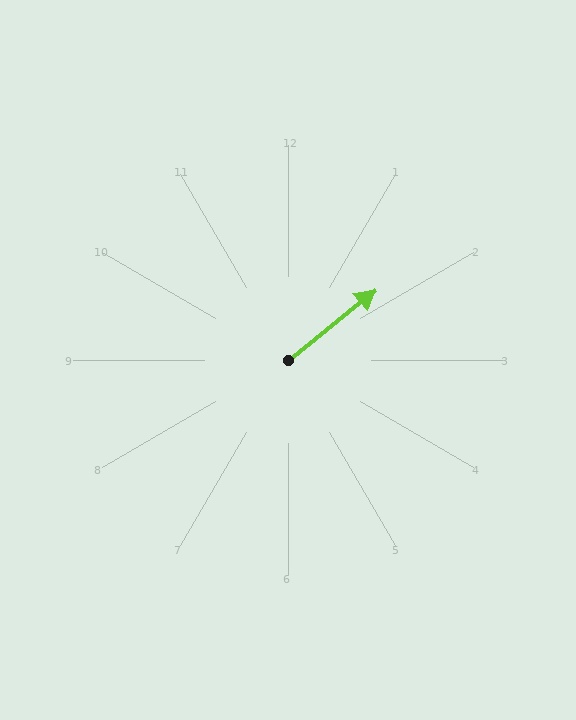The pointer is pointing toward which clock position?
Roughly 2 o'clock.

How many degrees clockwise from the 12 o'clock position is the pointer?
Approximately 51 degrees.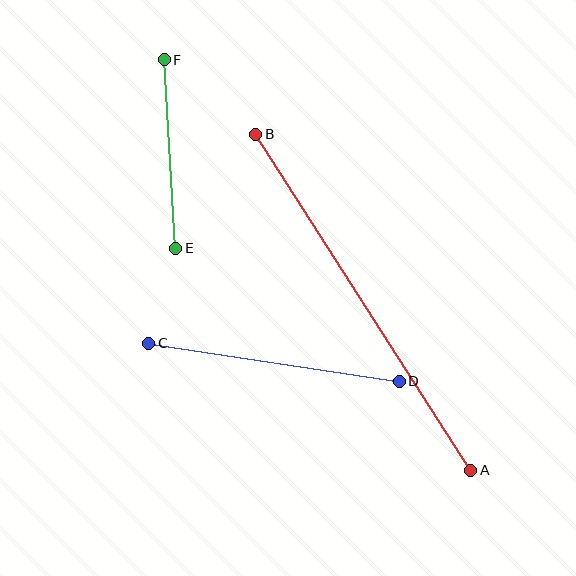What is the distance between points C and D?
The distance is approximately 253 pixels.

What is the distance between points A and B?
The distance is approximately 399 pixels.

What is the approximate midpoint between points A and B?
The midpoint is at approximately (363, 302) pixels.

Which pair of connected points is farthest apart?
Points A and B are farthest apart.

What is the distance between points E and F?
The distance is approximately 189 pixels.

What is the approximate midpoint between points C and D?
The midpoint is at approximately (274, 362) pixels.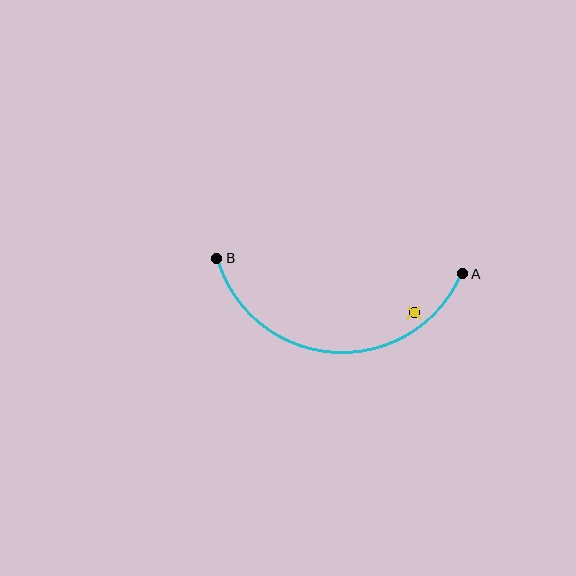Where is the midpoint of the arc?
The arc midpoint is the point on the curve farthest from the straight line joining A and B. It sits below that line.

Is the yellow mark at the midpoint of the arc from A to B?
No — the yellow mark does not lie on the arc at all. It sits slightly inside the curve.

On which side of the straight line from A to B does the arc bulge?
The arc bulges below the straight line connecting A and B.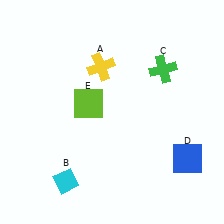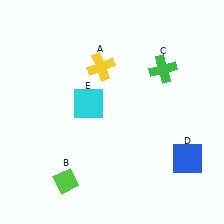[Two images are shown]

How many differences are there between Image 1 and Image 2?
There are 2 differences between the two images.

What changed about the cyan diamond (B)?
In Image 1, B is cyan. In Image 2, it changed to lime.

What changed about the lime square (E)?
In Image 1, E is lime. In Image 2, it changed to cyan.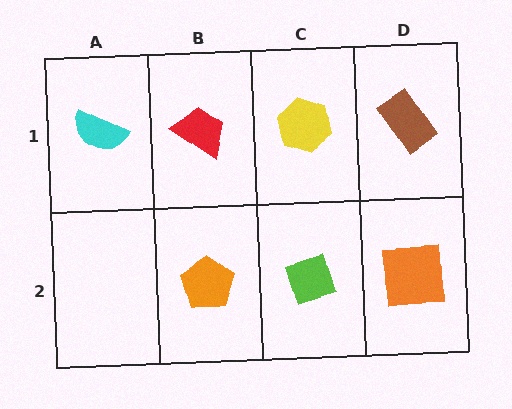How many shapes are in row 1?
4 shapes.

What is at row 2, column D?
An orange square.